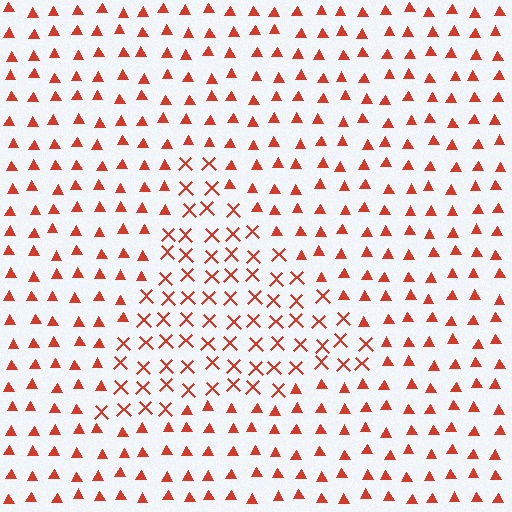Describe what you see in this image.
The image is filled with small red elements arranged in a uniform grid. A triangle-shaped region contains X marks, while the surrounding area contains triangles. The boundary is defined purely by the change in element shape.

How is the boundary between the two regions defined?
The boundary is defined by a change in element shape: X marks inside vs. triangles outside. All elements share the same color and spacing.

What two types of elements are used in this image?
The image uses X marks inside the triangle region and triangles outside it.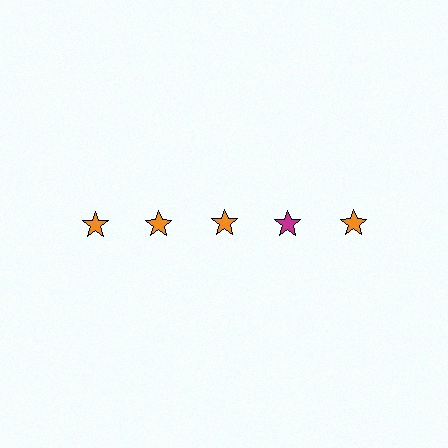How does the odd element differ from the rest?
It has a different color: magenta instead of orange.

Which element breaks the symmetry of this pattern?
The magenta star in the top row, second from right column breaks the symmetry. All other shapes are orange stars.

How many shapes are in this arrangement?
There are 5 shapes arranged in a grid pattern.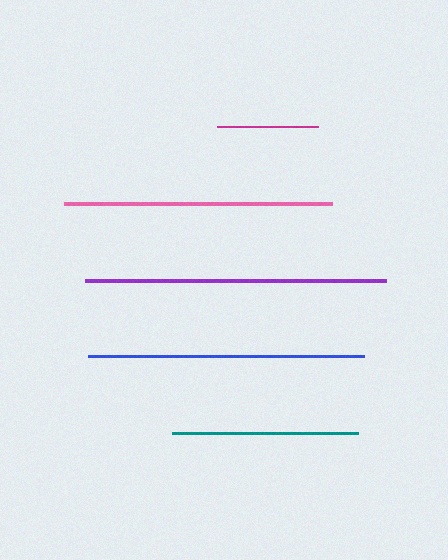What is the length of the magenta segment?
The magenta segment is approximately 102 pixels long.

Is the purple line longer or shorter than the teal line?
The purple line is longer than the teal line.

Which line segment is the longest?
The purple line is the longest at approximately 301 pixels.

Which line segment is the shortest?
The magenta line is the shortest at approximately 102 pixels.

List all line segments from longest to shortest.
From longest to shortest: purple, blue, pink, teal, magenta.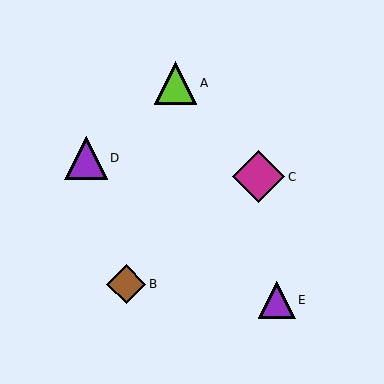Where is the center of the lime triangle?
The center of the lime triangle is at (176, 83).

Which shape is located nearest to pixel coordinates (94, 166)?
The purple triangle (labeled D) at (86, 158) is nearest to that location.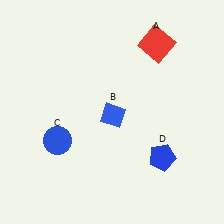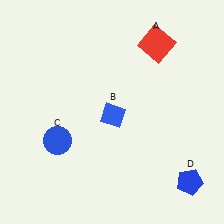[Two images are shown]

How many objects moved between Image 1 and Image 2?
1 object moved between the two images.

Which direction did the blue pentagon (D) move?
The blue pentagon (D) moved right.